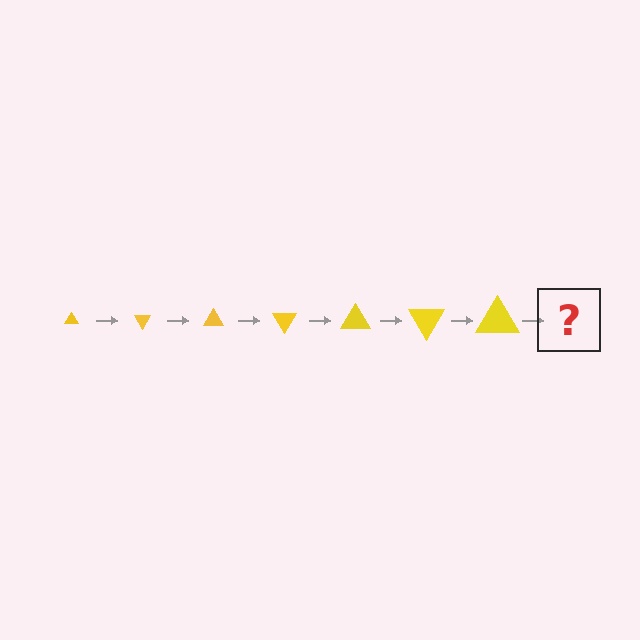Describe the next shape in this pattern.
It should be a triangle, larger than the previous one and rotated 420 degrees from the start.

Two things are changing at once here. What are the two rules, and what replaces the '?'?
The two rules are that the triangle grows larger each step and it rotates 60 degrees each step. The '?' should be a triangle, larger than the previous one and rotated 420 degrees from the start.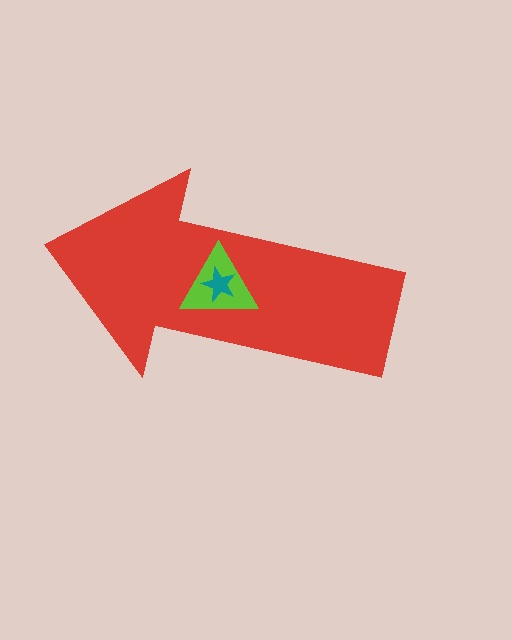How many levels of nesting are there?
3.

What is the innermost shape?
The teal star.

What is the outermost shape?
The red arrow.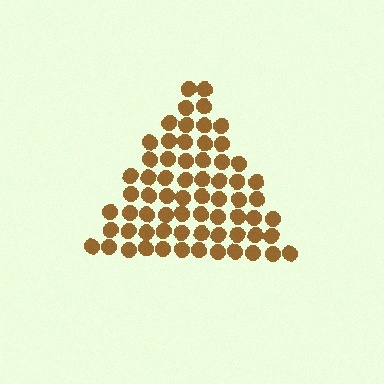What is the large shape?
The large shape is a triangle.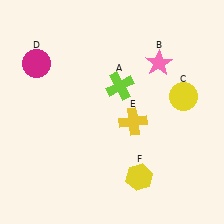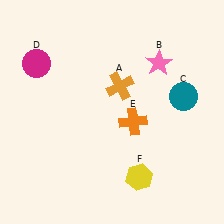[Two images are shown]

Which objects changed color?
A changed from lime to orange. C changed from yellow to teal. E changed from yellow to orange.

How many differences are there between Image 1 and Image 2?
There are 3 differences between the two images.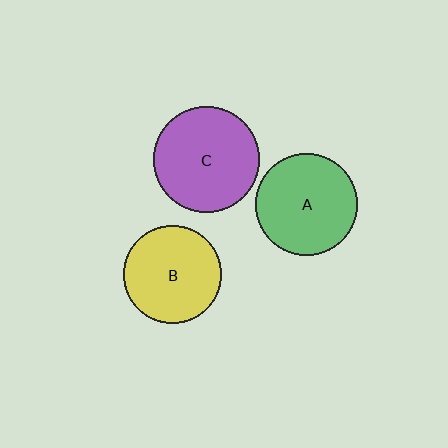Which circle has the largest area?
Circle C (purple).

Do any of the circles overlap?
No, none of the circles overlap.